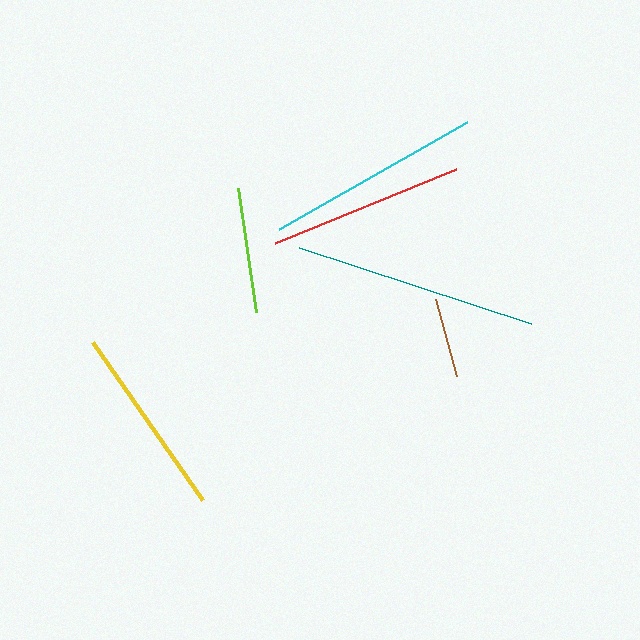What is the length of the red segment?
The red segment is approximately 195 pixels long.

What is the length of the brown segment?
The brown segment is approximately 80 pixels long.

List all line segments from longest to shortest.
From longest to shortest: teal, cyan, red, yellow, lime, brown.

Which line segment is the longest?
The teal line is the longest at approximately 245 pixels.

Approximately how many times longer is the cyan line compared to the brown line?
The cyan line is approximately 2.7 times the length of the brown line.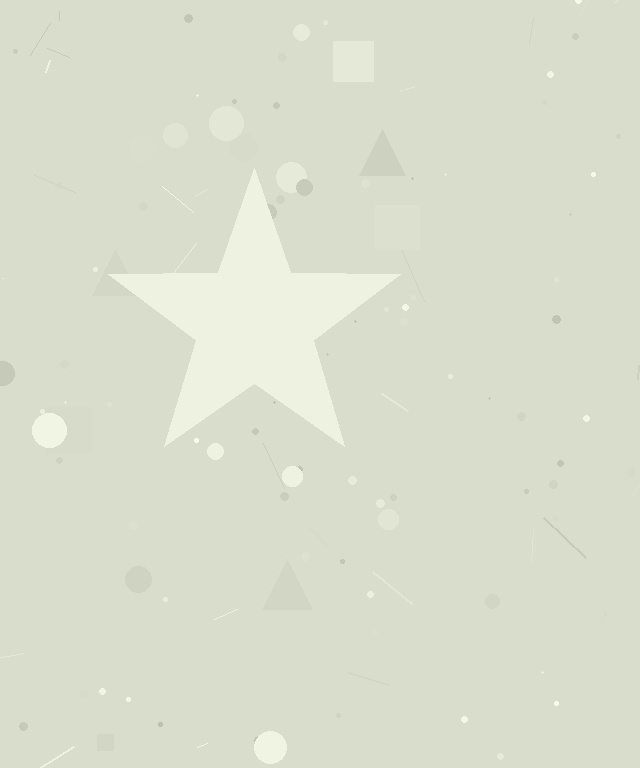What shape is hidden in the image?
A star is hidden in the image.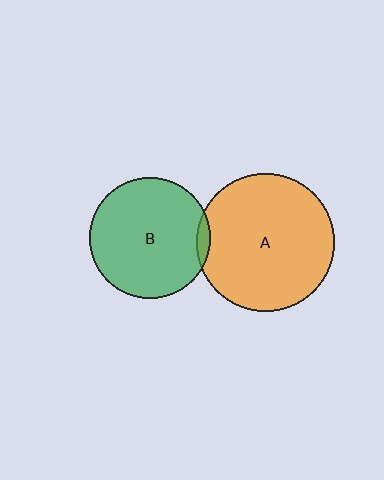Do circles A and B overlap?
Yes.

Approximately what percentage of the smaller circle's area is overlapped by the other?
Approximately 5%.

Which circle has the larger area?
Circle A (orange).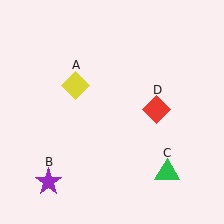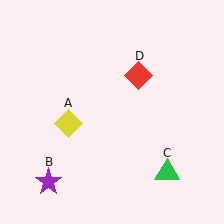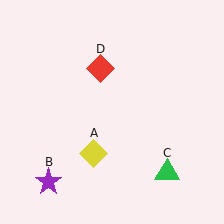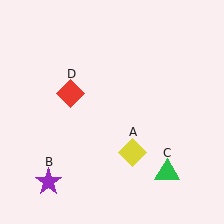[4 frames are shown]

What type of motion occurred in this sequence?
The yellow diamond (object A), red diamond (object D) rotated counterclockwise around the center of the scene.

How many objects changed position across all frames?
2 objects changed position: yellow diamond (object A), red diamond (object D).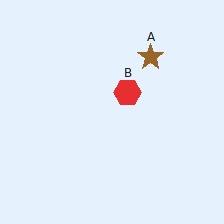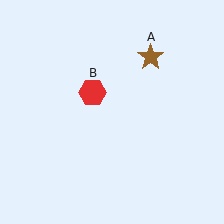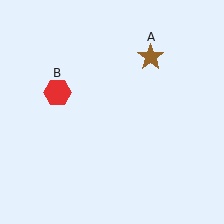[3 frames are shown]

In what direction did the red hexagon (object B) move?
The red hexagon (object B) moved left.